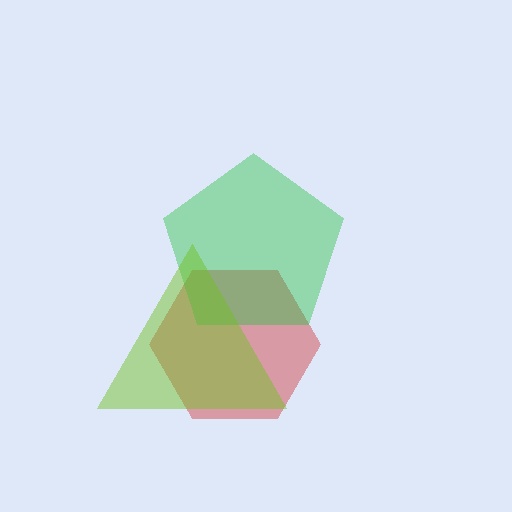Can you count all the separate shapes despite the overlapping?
Yes, there are 3 separate shapes.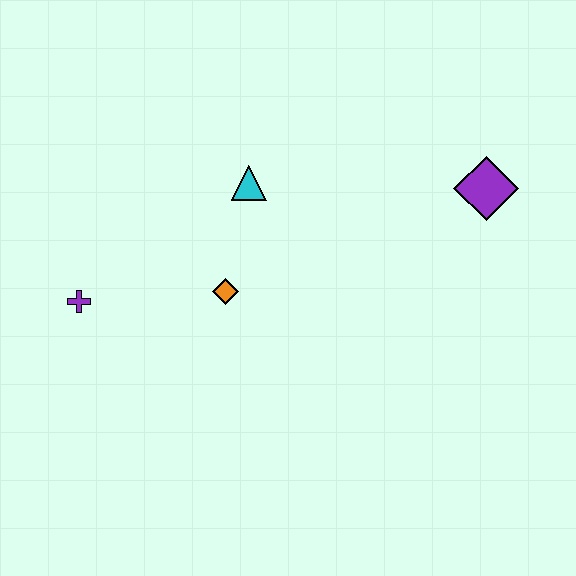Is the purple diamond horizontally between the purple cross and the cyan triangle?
No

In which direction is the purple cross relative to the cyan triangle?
The purple cross is to the left of the cyan triangle.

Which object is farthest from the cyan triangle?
The purple diamond is farthest from the cyan triangle.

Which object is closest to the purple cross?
The orange diamond is closest to the purple cross.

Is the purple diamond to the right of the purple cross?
Yes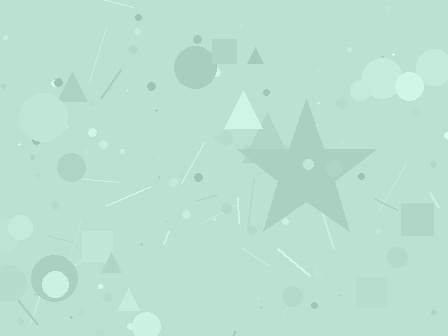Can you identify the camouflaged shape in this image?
The camouflaged shape is a star.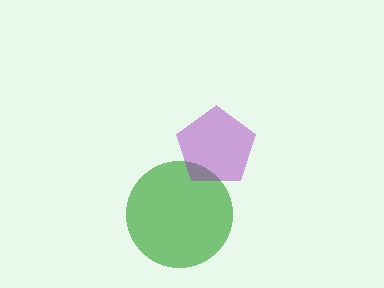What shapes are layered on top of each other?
The layered shapes are: a green circle, a purple pentagon.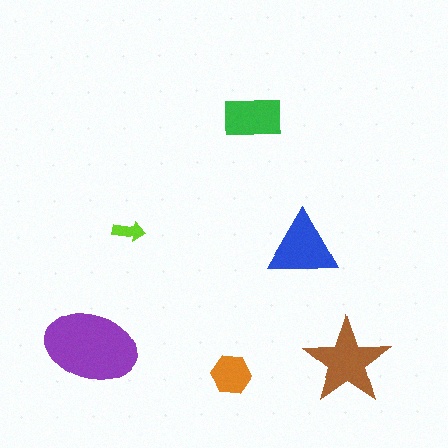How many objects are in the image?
There are 6 objects in the image.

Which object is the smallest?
The lime arrow.